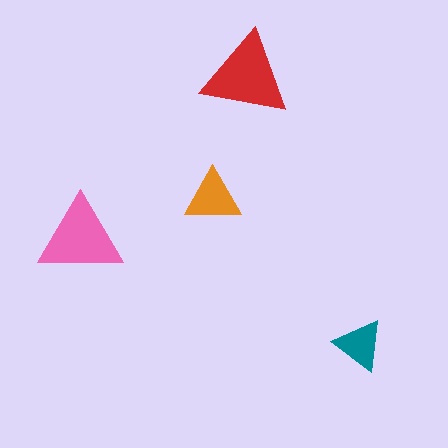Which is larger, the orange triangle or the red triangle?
The red one.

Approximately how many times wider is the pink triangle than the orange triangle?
About 1.5 times wider.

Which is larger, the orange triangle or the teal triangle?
The orange one.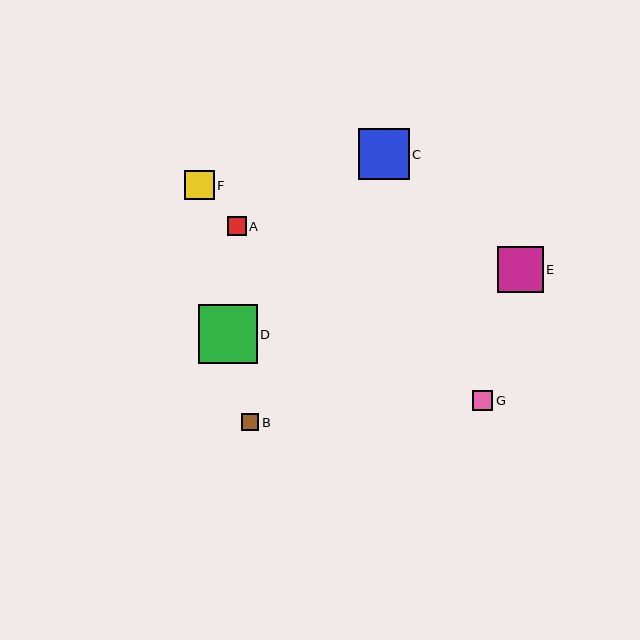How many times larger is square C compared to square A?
Square C is approximately 2.7 times the size of square A.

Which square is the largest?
Square D is the largest with a size of approximately 59 pixels.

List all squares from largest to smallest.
From largest to smallest: D, C, E, F, G, A, B.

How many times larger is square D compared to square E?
Square D is approximately 1.3 times the size of square E.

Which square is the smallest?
Square B is the smallest with a size of approximately 17 pixels.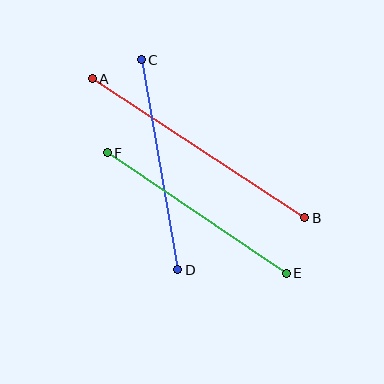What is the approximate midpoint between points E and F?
The midpoint is at approximately (197, 213) pixels.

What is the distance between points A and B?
The distance is approximately 254 pixels.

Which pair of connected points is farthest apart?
Points A and B are farthest apart.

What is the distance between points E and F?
The distance is approximately 216 pixels.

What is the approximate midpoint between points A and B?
The midpoint is at approximately (199, 148) pixels.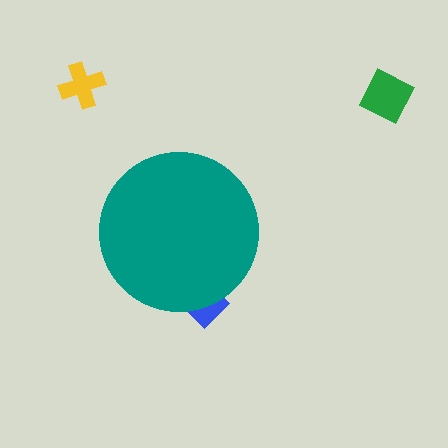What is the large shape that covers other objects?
A teal circle.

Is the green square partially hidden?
No, the green square is fully visible.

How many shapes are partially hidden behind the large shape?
1 shape is partially hidden.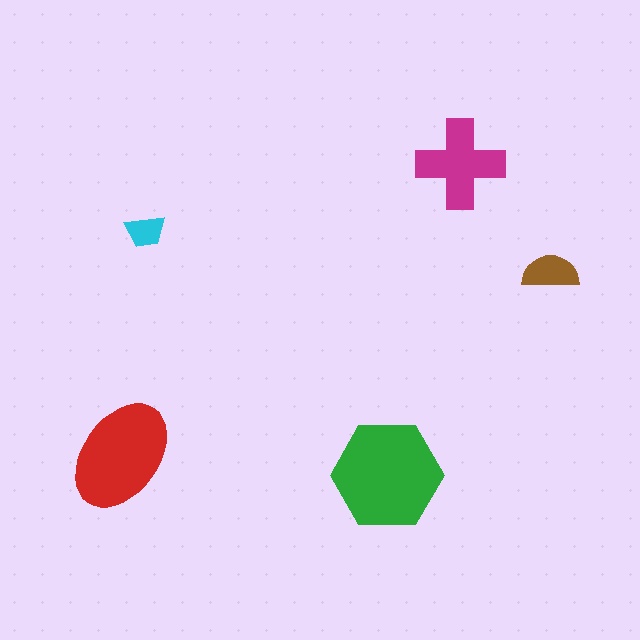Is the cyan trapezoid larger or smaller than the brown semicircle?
Smaller.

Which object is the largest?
The green hexagon.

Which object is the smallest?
The cyan trapezoid.